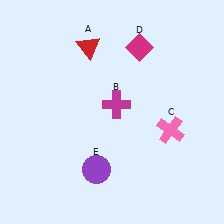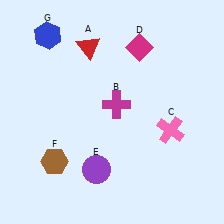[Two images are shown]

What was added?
A brown hexagon (F), a blue hexagon (G) were added in Image 2.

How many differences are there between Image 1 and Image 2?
There are 2 differences between the two images.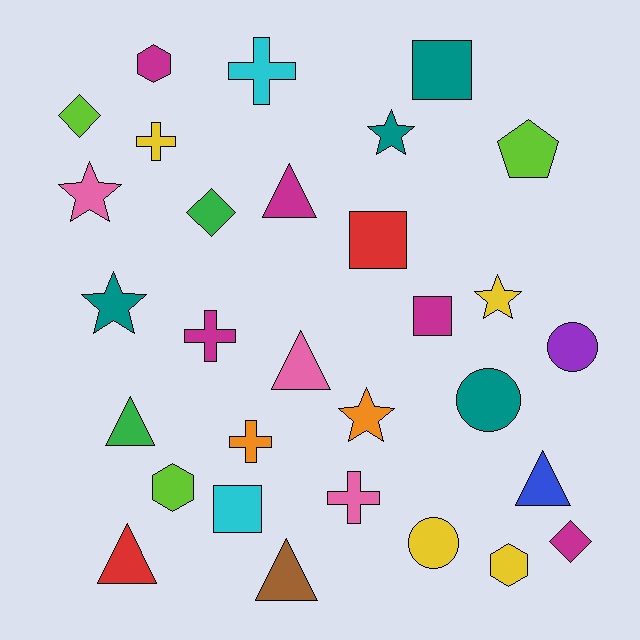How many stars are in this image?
There are 5 stars.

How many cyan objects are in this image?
There are 2 cyan objects.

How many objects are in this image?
There are 30 objects.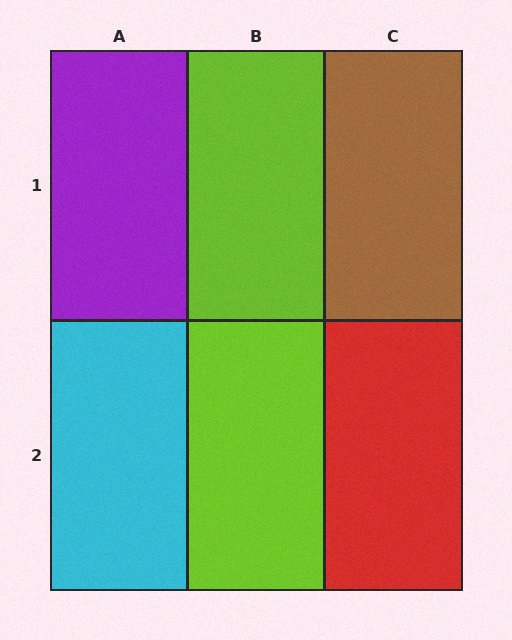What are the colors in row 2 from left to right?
Cyan, lime, red.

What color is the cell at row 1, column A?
Purple.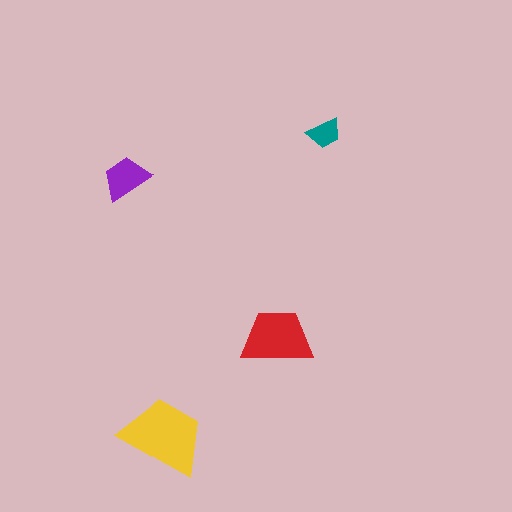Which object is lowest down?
The yellow trapezoid is bottommost.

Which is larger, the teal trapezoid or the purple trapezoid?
The purple one.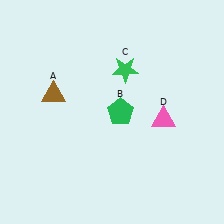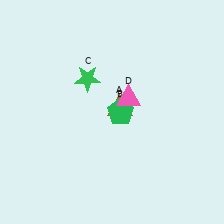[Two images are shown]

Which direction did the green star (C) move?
The green star (C) moved left.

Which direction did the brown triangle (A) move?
The brown triangle (A) moved right.